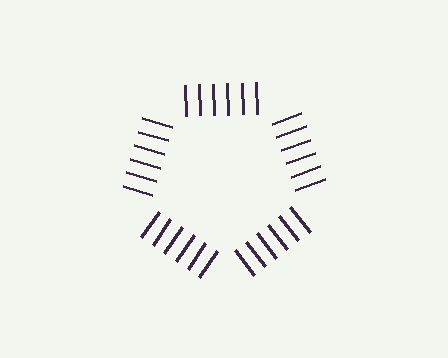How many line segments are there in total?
30 — 6 along each of the 5 edges.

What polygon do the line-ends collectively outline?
An illusory pentagon — the line segments terminate on its edges but no continuous stroke is drawn.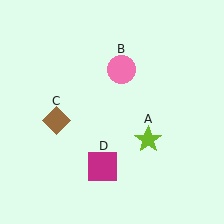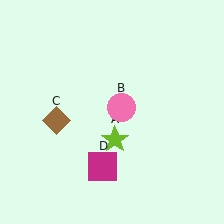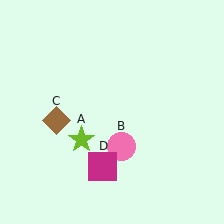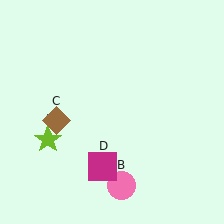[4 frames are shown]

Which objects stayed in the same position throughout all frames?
Brown diamond (object C) and magenta square (object D) remained stationary.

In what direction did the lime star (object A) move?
The lime star (object A) moved left.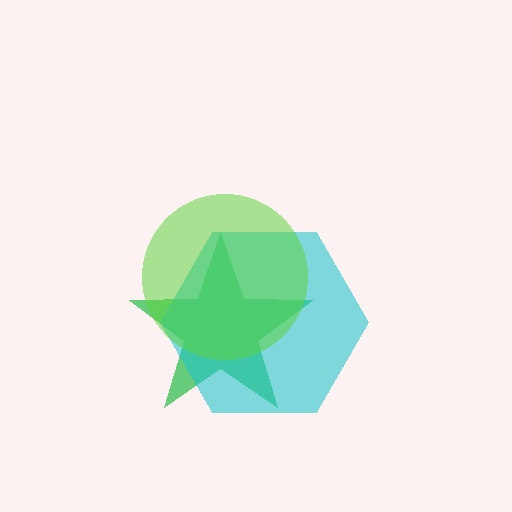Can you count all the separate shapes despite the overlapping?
Yes, there are 3 separate shapes.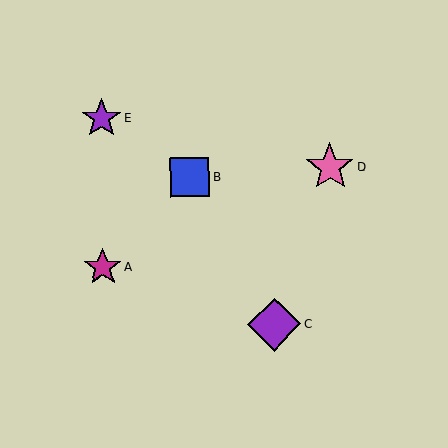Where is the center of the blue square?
The center of the blue square is at (190, 177).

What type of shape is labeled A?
Shape A is a magenta star.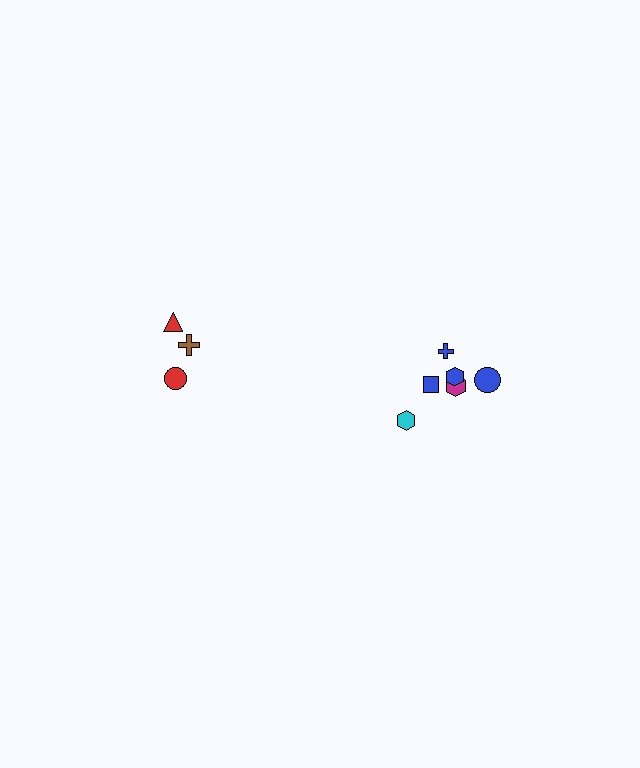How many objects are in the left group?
There are 3 objects.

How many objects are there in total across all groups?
There are 9 objects.